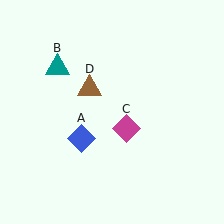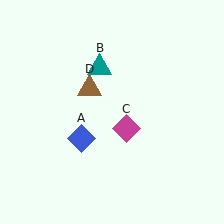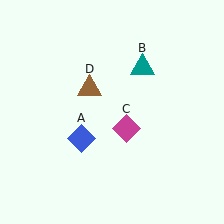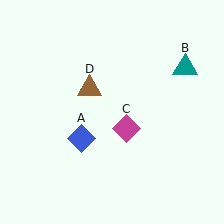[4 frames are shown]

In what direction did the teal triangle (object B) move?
The teal triangle (object B) moved right.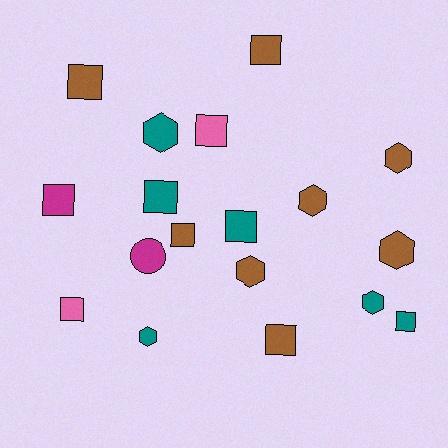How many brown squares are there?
There are 4 brown squares.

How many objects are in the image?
There are 18 objects.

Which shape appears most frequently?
Square, with 10 objects.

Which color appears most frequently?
Brown, with 8 objects.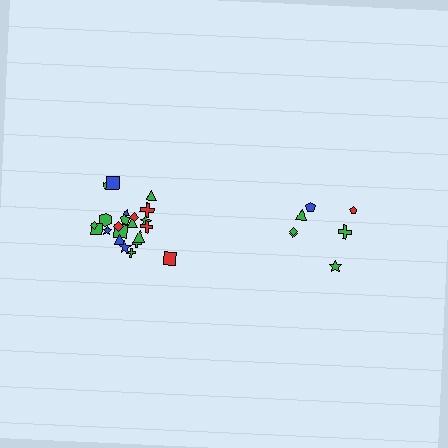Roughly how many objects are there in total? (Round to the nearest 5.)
Roughly 30 objects in total.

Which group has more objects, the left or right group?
The left group.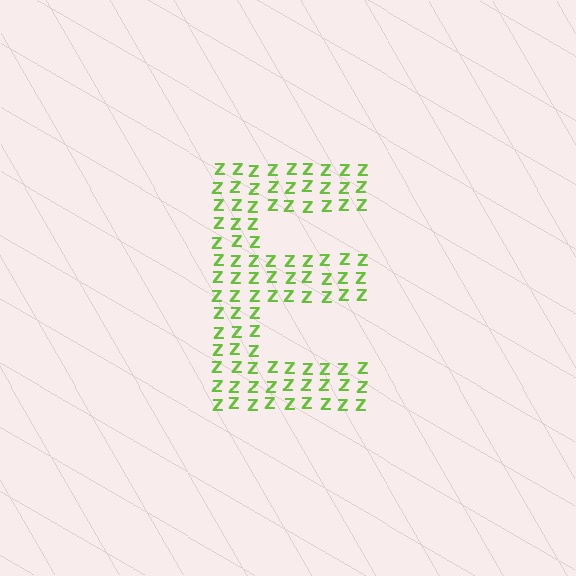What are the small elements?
The small elements are letter Z's.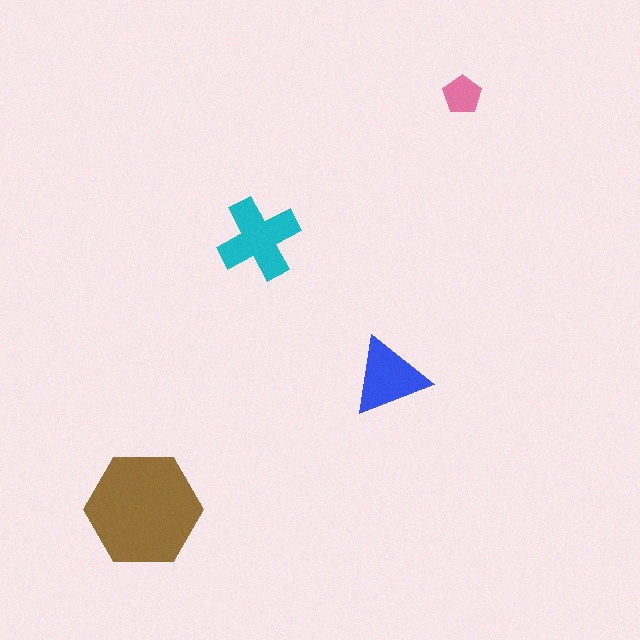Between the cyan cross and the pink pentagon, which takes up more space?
The cyan cross.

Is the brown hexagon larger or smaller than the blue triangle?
Larger.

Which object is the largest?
The brown hexagon.